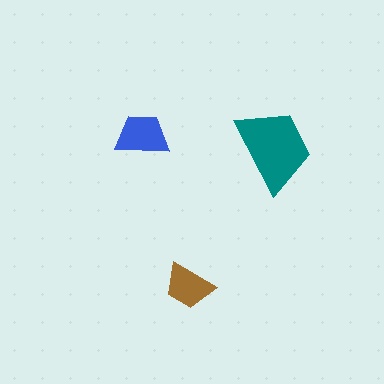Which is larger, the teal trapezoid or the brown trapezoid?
The teal one.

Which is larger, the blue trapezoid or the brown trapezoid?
The blue one.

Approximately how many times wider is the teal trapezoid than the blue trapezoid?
About 1.5 times wider.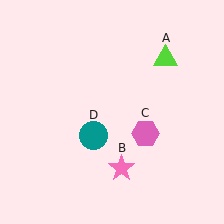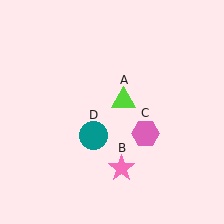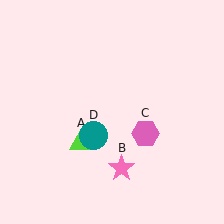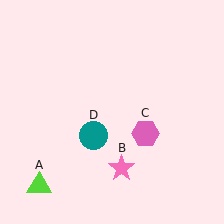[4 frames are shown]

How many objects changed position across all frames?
1 object changed position: lime triangle (object A).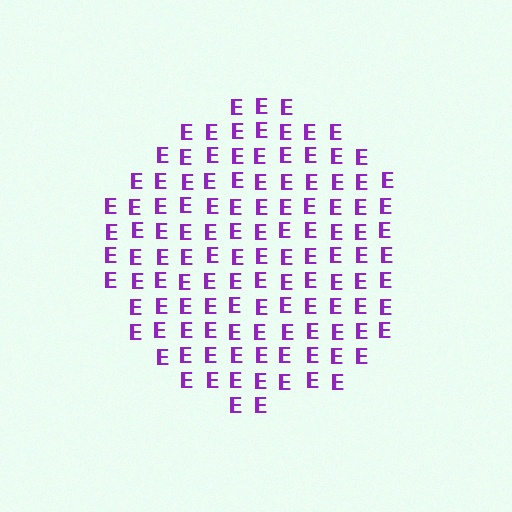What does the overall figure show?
The overall figure shows a circle.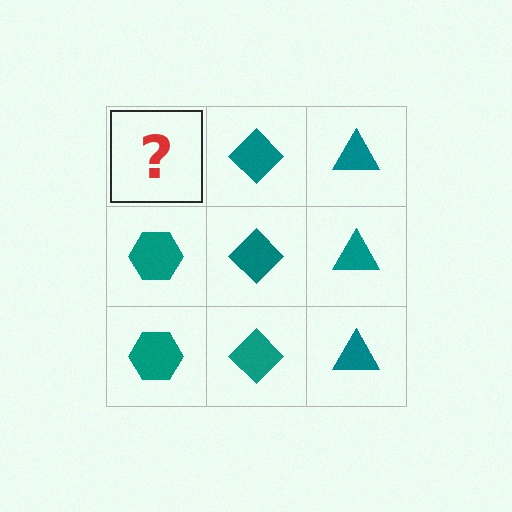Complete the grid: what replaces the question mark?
The question mark should be replaced with a teal hexagon.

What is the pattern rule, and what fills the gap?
The rule is that each column has a consistent shape. The gap should be filled with a teal hexagon.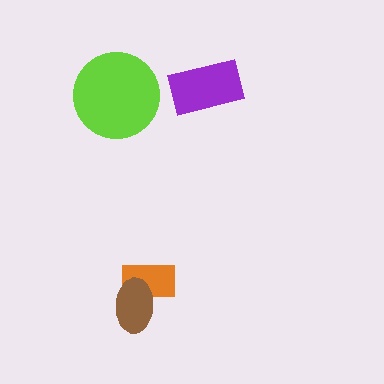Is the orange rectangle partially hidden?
Yes, it is partially covered by another shape.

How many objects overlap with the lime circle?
0 objects overlap with the lime circle.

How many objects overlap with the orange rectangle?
1 object overlaps with the orange rectangle.